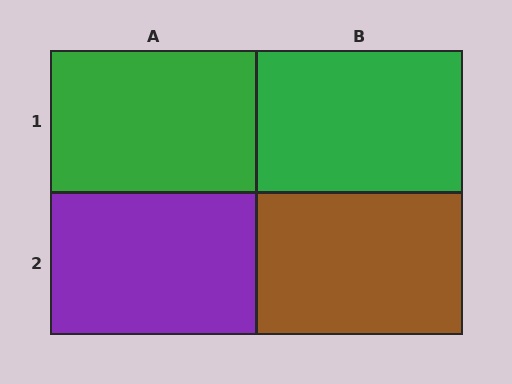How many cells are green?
2 cells are green.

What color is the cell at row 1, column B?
Green.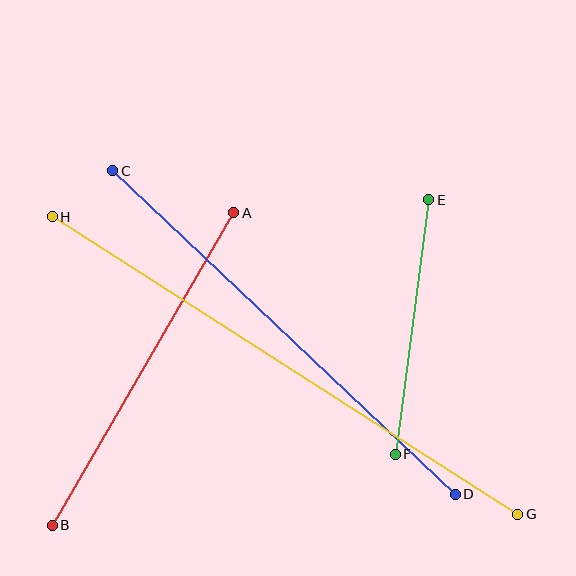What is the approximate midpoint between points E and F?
The midpoint is at approximately (412, 327) pixels.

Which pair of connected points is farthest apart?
Points G and H are farthest apart.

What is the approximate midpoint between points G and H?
The midpoint is at approximately (285, 365) pixels.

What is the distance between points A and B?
The distance is approximately 361 pixels.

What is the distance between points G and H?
The distance is approximately 553 pixels.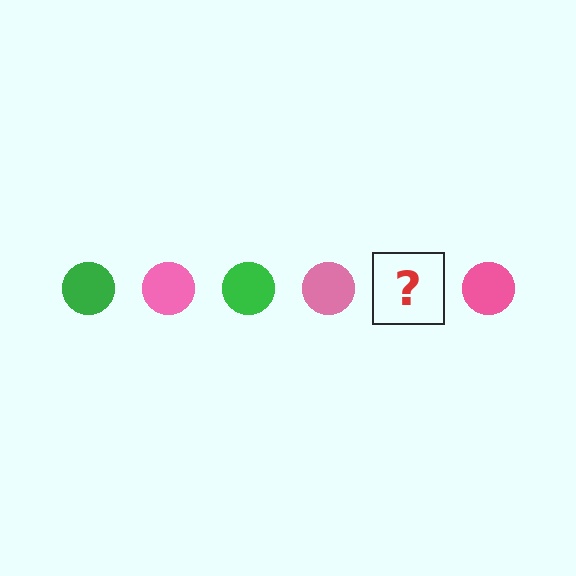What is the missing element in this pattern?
The missing element is a green circle.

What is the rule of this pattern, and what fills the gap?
The rule is that the pattern cycles through green, pink circles. The gap should be filled with a green circle.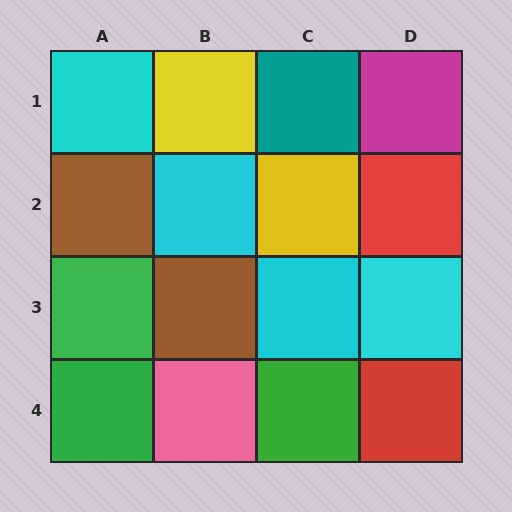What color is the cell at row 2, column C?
Yellow.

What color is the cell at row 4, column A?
Green.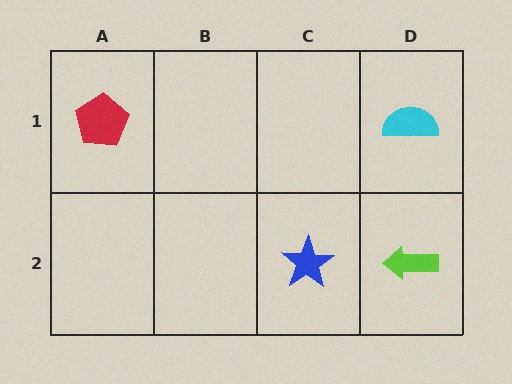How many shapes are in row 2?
2 shapes.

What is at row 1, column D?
A cyan semicircle.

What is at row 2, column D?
A lime arrow.